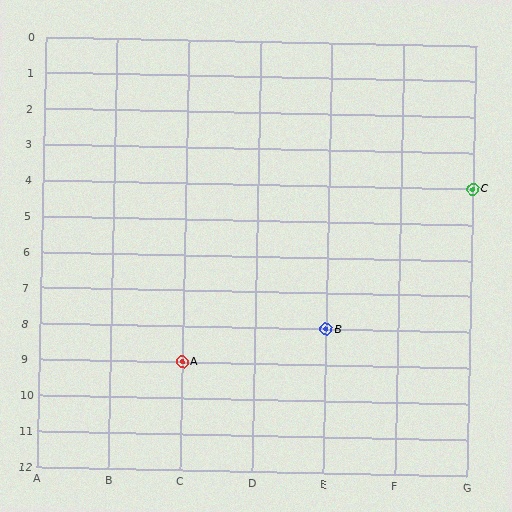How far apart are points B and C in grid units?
Points B and C are 2 columns and 4 rows apart (about 4.5 grid units diagonally).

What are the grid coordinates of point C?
Point C is at grid coordinates (G, 4).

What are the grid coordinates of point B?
Point B is at grid coordinates (E, 8).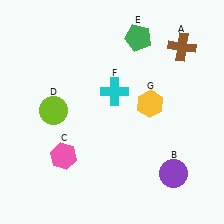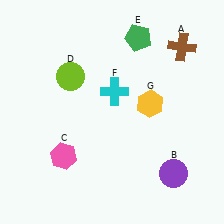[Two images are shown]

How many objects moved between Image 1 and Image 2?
1 object moved between the two images.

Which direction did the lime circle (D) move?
The lime circle (D) moved up.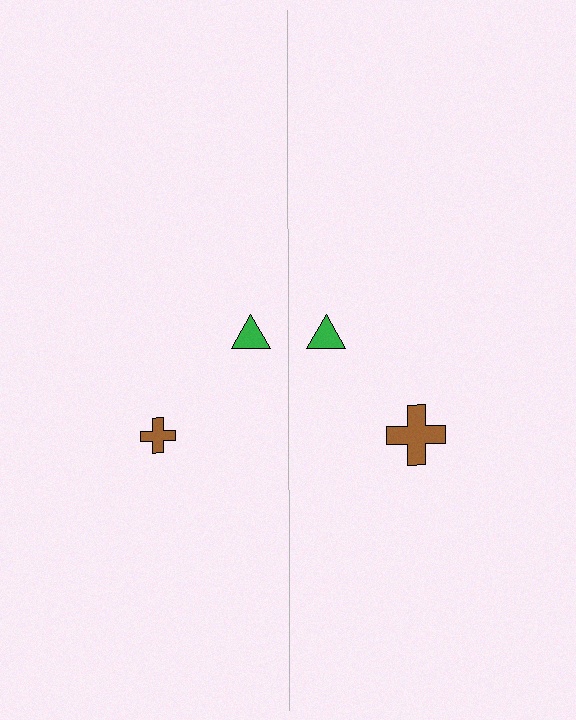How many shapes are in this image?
There are 4 shapes in this image.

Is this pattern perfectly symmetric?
No, the pattern is not perfectly symmetric. The brown cross on the right side has a different size than its mirror counterpart.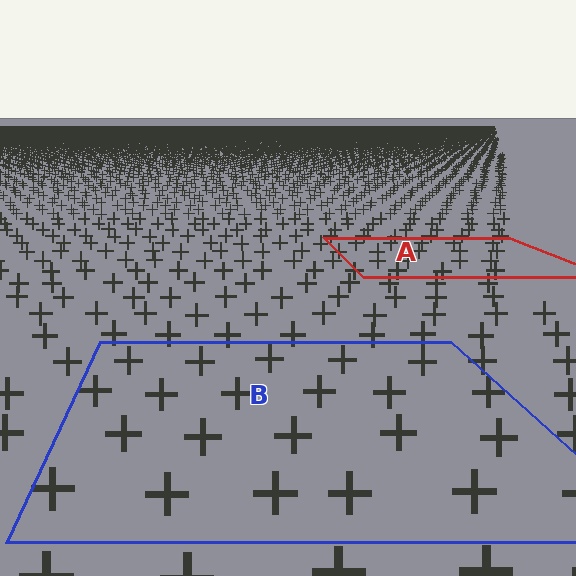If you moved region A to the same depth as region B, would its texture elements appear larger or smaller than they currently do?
They would appear larger. At a closer depth, the same texture elements are projected at a bigger on-screen size.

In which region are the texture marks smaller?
The texture marks are smaller in region A, because it is farther away.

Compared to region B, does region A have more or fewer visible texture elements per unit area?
Region A has more texture elements per unit area — they are packed more densely because it is farther away.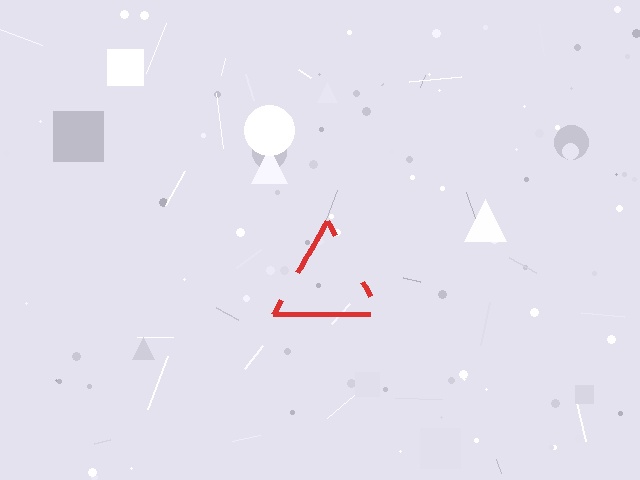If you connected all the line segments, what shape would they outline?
They would outline a triangle.